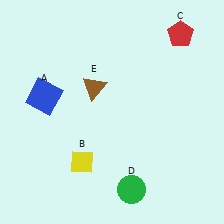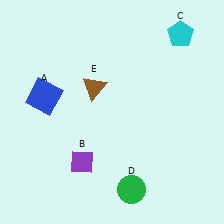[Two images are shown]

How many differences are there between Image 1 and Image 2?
There are 2 differences between the two images.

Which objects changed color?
B changed from yellow to purple. C changed from red to cyan.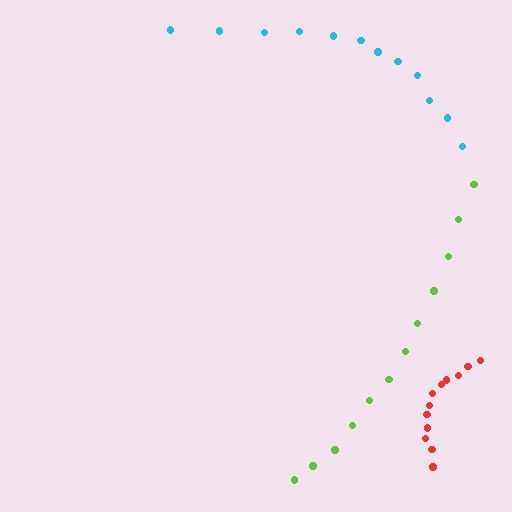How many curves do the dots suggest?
There are 3 distinct paths.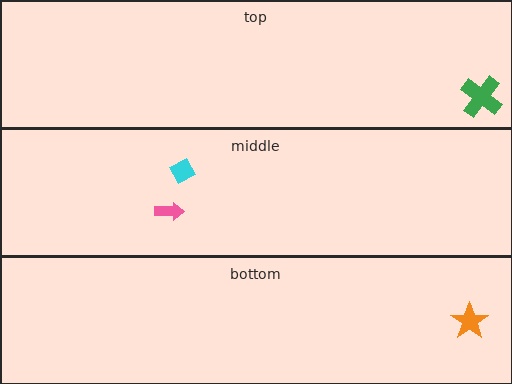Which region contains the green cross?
The top region.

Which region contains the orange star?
The bottom region.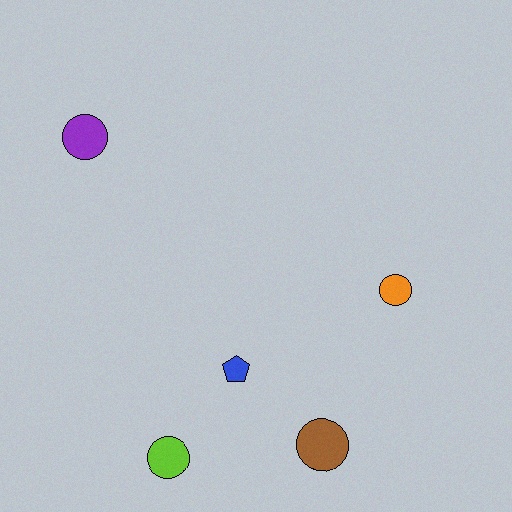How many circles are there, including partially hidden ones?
There are 4 circles.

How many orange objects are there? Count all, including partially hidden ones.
There is 1 orange object.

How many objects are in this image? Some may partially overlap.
There are 5 objects.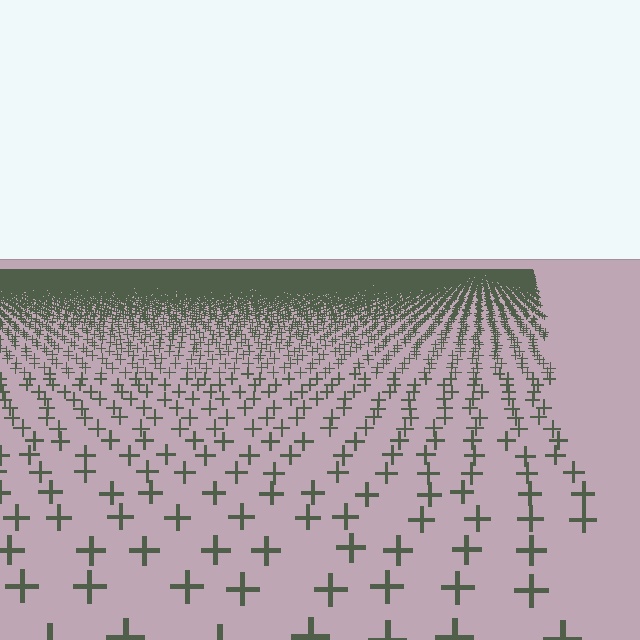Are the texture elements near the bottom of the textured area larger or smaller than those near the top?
Larger. Near the bottom, elements are closer to the viewer and appear at a bigger on-screen size.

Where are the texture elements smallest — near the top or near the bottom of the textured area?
Near the top.